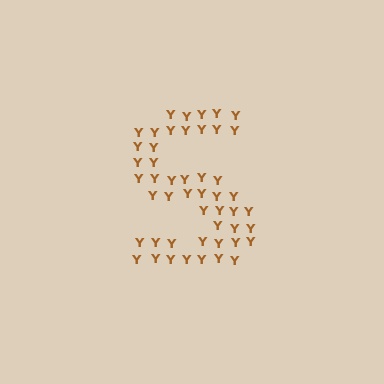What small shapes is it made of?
It is made of small letter Y's.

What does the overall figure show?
The overall figure shows the letter S.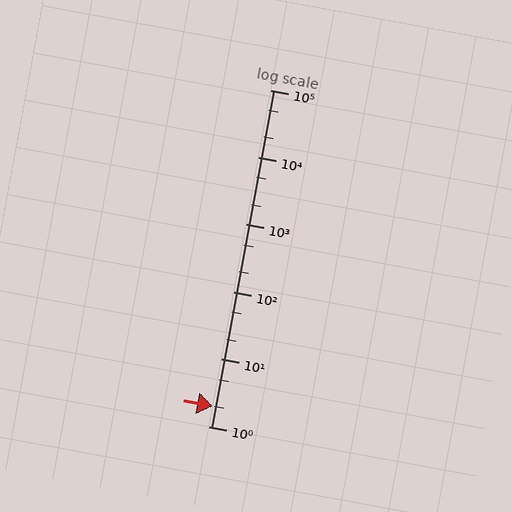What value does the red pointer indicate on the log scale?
The pointer indicates approximately 2.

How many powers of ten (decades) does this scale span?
The scale spans 5 decades, from 1 to 100000.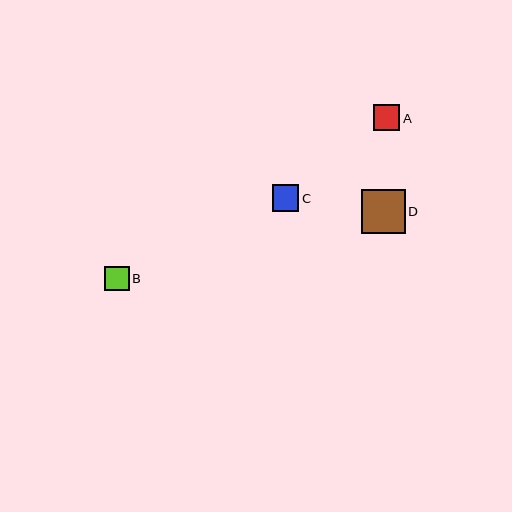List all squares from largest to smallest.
From largest to smallest: D, C, A, B.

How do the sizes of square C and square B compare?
Square C and square B are approximately the same size.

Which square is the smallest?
Square B is the smallest with a size of approximately 25 pixels.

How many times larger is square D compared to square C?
Square D is approximately 1.7 times the size of square C.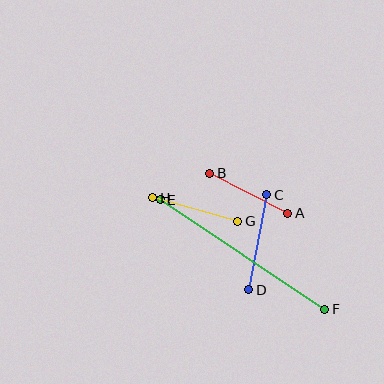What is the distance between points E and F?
The distance is approximately 198 pixels.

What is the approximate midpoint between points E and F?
The midpoint is at approximately (243, 254) pixels.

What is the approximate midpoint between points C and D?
The midpoint is at approximately (258, 242) pixels.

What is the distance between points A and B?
The distance is approximately 88 pixels.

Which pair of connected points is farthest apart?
Points E and F are farthest apart.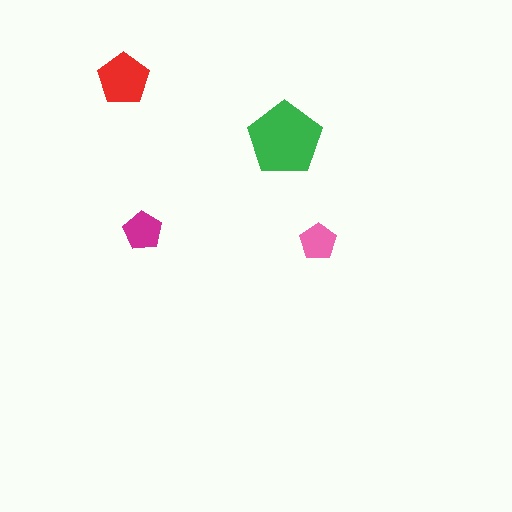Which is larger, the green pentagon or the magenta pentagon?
The green one.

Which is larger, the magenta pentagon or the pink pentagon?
The magenta one.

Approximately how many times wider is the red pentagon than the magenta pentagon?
About 1.5 times wider.